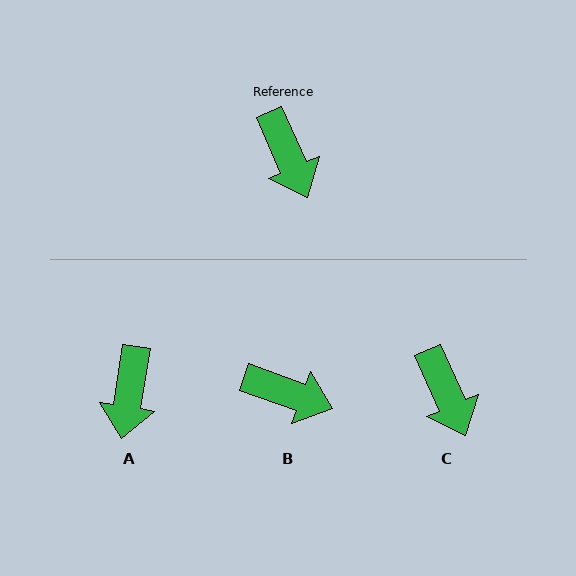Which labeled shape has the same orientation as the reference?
C.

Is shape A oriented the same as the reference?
No, it is off by about 33 degrees.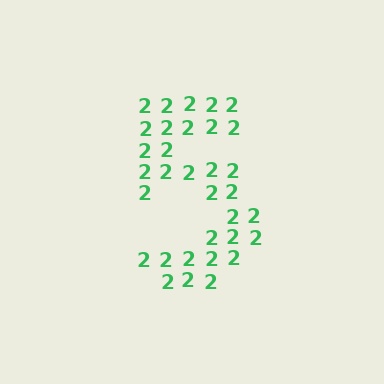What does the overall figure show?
The overall figure shows the digit 5.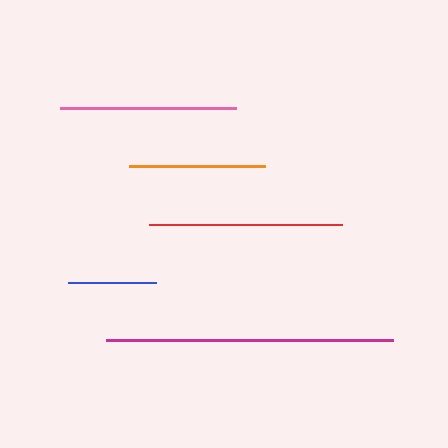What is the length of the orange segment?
The orange segment is approximately 136 pixels long.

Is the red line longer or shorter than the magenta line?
The magenta line is longer than the red line.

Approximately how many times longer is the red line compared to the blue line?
The red line is approximately 2.2 times the length of the blue line.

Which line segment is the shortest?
The blue line is the shortest at approximately 87 pixels.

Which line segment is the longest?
The magenta line is the longest at approximately 287 pixels.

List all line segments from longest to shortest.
From longest to shortest: magenta, red, pink, orange, blue.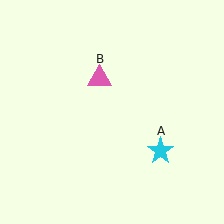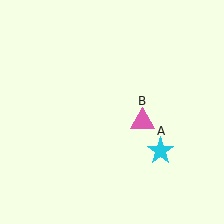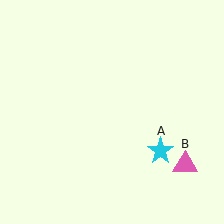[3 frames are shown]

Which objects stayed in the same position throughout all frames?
Cyan star (object A) remained stationary.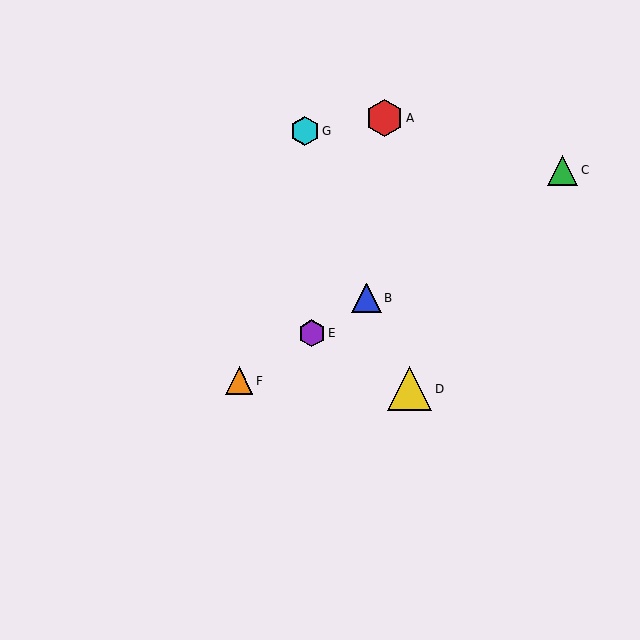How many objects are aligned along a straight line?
4 objects (B, C, E, F) are aligned along a straight line.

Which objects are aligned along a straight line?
Objects B, C, E, F are aligned along a straight line.